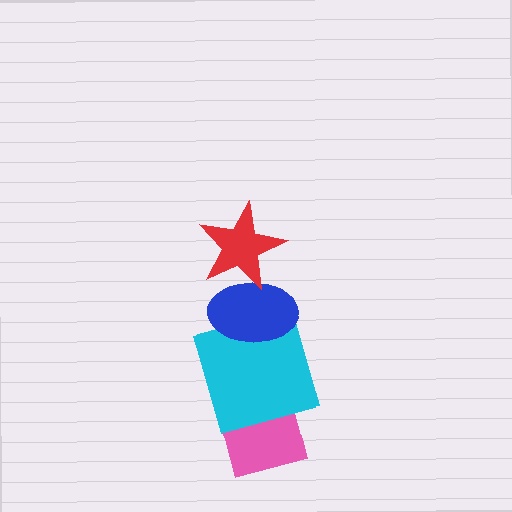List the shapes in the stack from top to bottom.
From top to bottom: the red star, the blue ellipse, the cyan square, the pink square.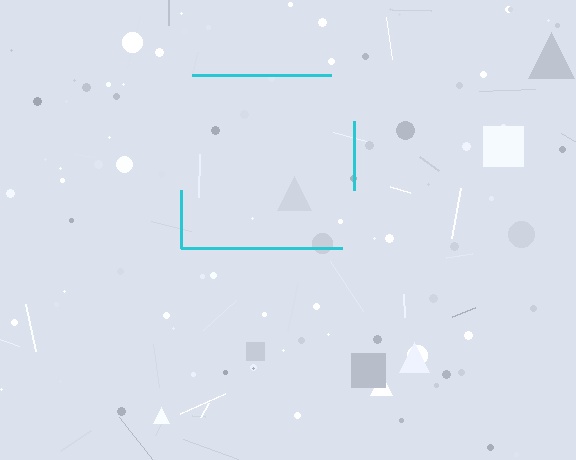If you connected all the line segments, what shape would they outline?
They would outline a square.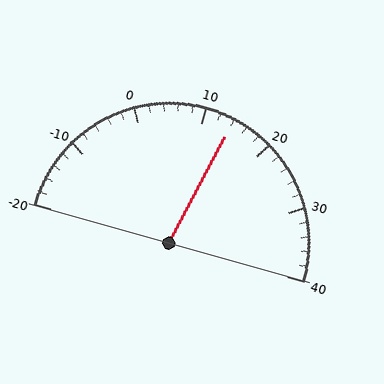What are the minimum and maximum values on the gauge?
The gauge ranges from -20 to 40.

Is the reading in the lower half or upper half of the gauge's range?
The reading is in the upper half of the range (-20 to 40).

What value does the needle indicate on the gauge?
The needle indicates approximately 14.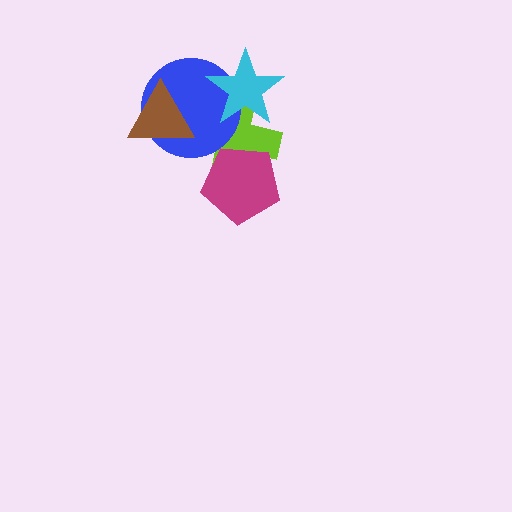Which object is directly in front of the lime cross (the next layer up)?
The blue circle is directly in front of the lime cross.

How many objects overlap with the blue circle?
3 objects overlap with the blue circle.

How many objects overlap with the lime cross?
4 objects overlap with the lime cross.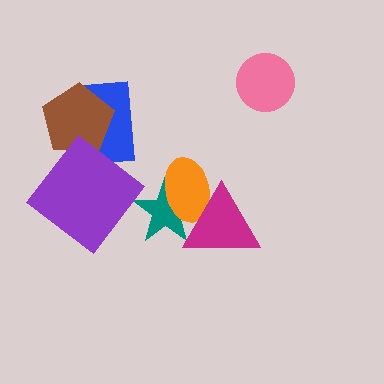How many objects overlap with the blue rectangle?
1 object overlaps with the blue rectangle.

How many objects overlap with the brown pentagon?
1 object overlaps with the brown pentagon.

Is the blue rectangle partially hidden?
Yes, it is partially covered by another shape.